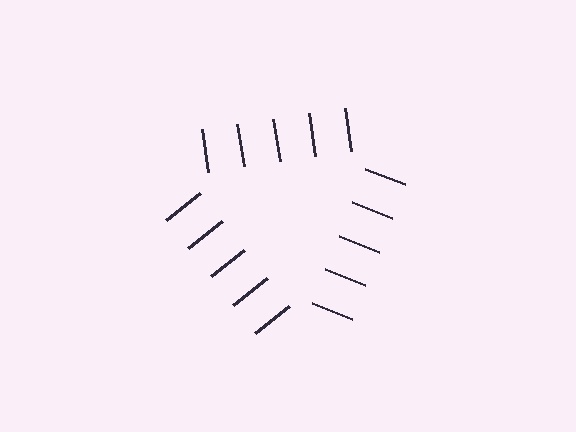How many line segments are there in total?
15 — 5 along each of the 3 edges.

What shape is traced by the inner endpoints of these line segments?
An illusory triangle — the line segments terminate on its edges but no continuous stroke is drawn.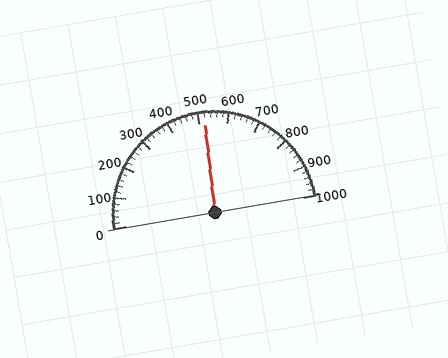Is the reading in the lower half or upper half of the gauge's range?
The reading is in the upper half of the range (0 to 1000).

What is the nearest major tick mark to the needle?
The nearest major tick mark is 500.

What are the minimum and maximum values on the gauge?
The gauge ranges from 0 to 1000.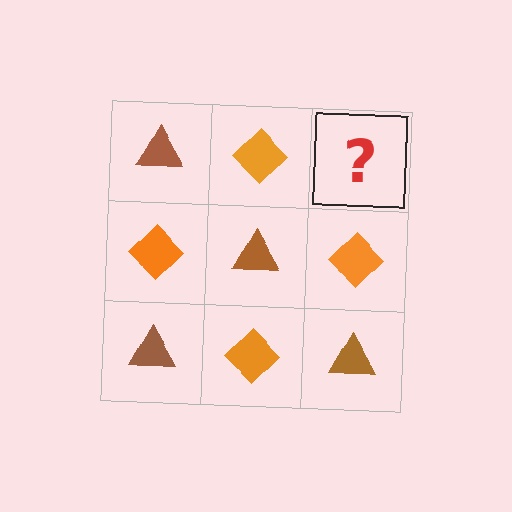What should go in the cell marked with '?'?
The missing cell should contain a brown triangle.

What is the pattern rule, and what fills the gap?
The rule is that it alternates brown triangle and orange diamond in a checkerboard pattern. The gap should be filled with a brown triangle.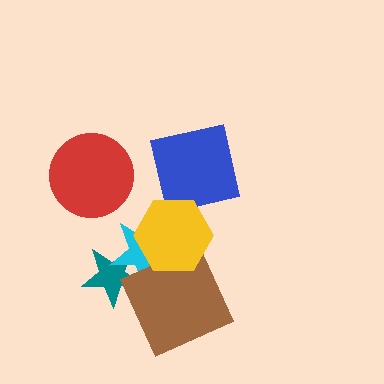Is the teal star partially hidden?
Yes, it is partially covered by another shape.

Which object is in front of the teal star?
The cyan star is in front of the teal star.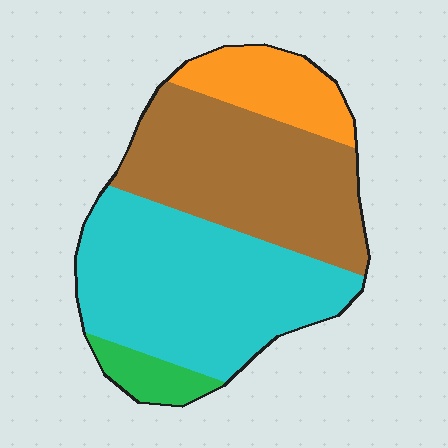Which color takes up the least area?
Green, at roughly 5%.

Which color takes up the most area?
Cyan, at roughly 45%.